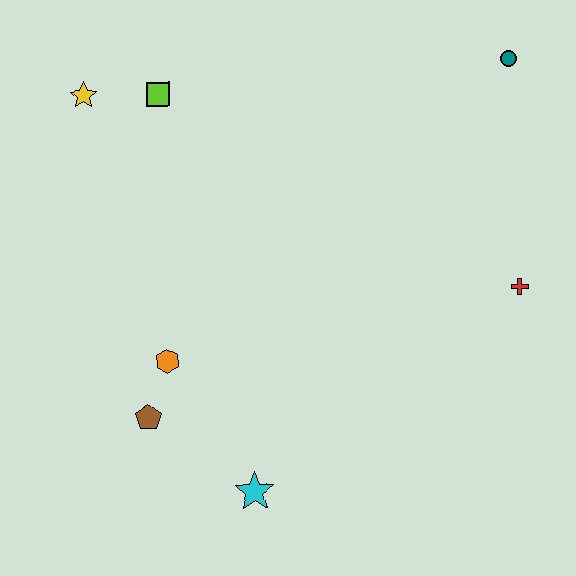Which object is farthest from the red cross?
The yellow star is farthest from the red cross.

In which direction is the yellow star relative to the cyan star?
The yellow star is above the cyan star.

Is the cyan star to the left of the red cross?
Yes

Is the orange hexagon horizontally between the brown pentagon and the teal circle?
Yes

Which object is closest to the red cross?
The teal circle is closest to the red cross.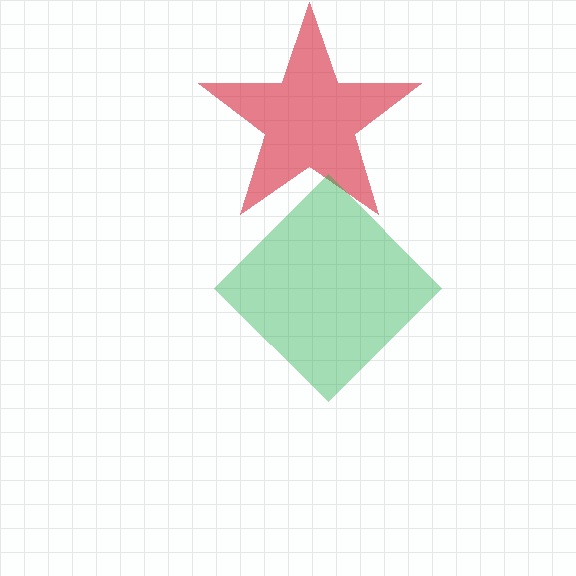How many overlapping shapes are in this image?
There are 2 overlapping shapes in the image.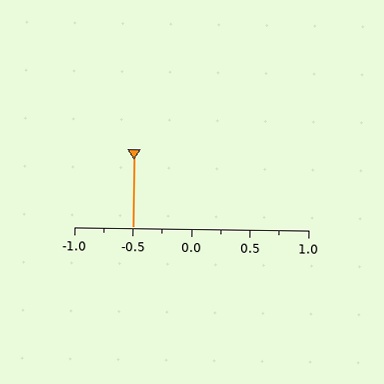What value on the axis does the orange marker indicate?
The marker indicates approximately -0.5.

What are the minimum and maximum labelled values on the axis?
The axis runs from -1.0 to 1.0.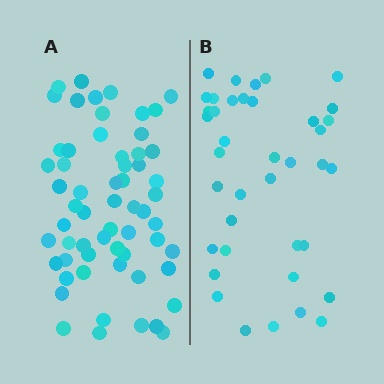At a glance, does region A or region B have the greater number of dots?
Region A (the left region) has more dots.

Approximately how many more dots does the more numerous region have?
Region A has approximately 20 more dots than region B.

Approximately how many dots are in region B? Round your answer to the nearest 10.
About 40 dots. (The exact count is 39, which rounds to 40.)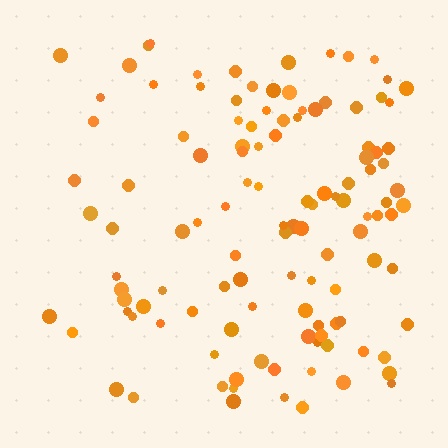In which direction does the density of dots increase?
From left to right, with the right side densest.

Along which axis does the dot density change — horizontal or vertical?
Horizontal.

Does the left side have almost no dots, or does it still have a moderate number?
Still a moderate number, just noticeably fewer than the right.